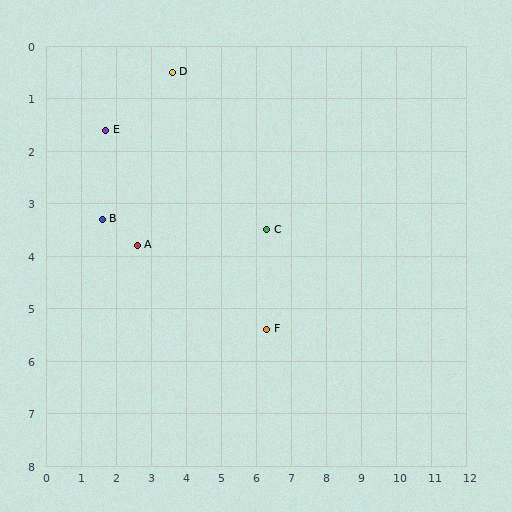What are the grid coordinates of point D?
Point D is at approximately (3.6, 0.5).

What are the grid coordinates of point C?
Point C is at approximately (6.3, 3.5).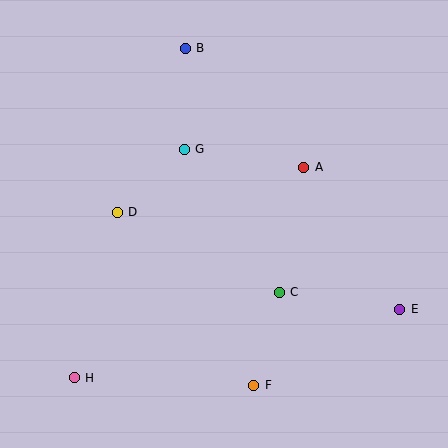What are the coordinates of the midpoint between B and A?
The midpoint between B and A is at (245, 108).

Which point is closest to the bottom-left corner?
Point H is closest to the bottom-left corner.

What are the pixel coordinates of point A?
Point A is at (304, 167).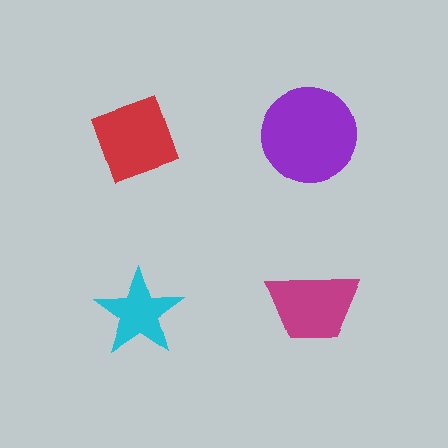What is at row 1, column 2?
A purple circle.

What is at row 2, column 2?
A magenta trapezoid.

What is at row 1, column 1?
A red diamond.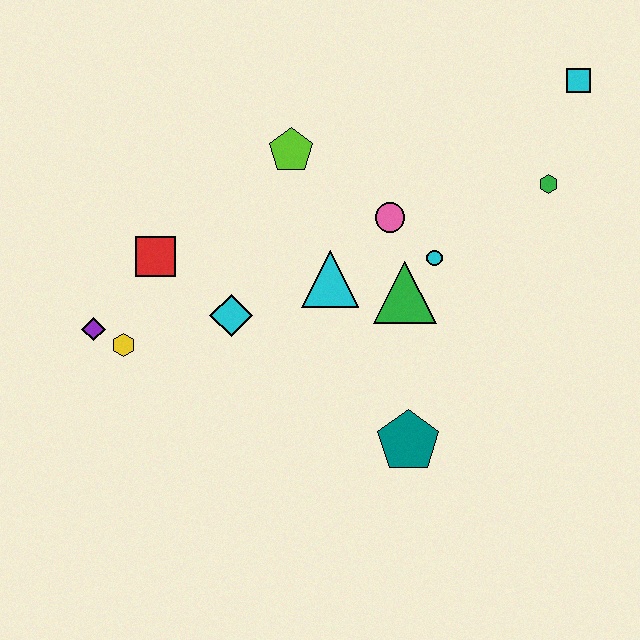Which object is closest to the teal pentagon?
The green triangle is closest to the teal pentagon.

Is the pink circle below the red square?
No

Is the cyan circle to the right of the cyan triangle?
Yes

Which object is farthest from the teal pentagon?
The cyan square is farthest from the teal pentagon.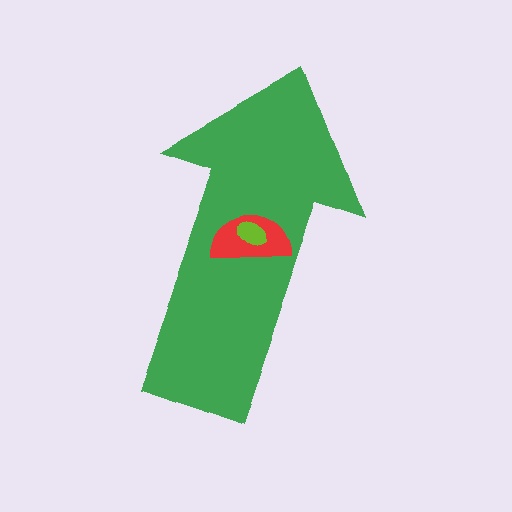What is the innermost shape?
The lime ellipse.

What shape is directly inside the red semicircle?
The lime ellipse.